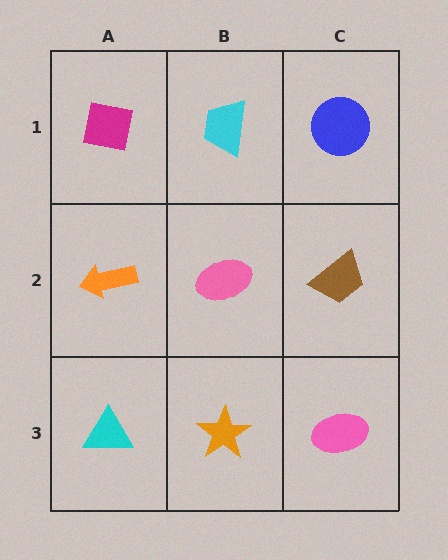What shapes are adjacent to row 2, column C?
A blue circle (row 1, column C), a pink ellipse (row 3, column C), a pink ellipse (row 2, column B).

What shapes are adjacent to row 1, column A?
An orange arrow (row 2, column A), a cyan trapezoid (row 1, column B).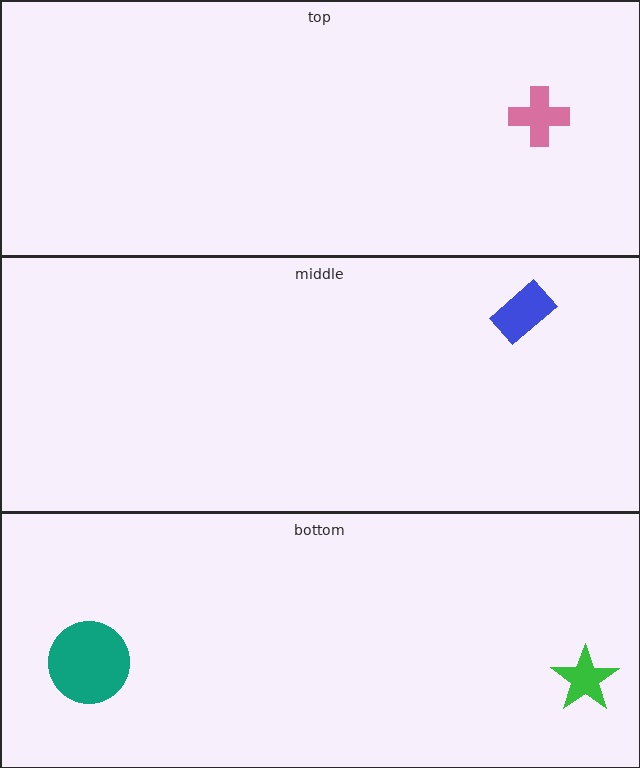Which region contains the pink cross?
The top region.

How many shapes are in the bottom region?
2.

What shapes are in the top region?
The pink cross.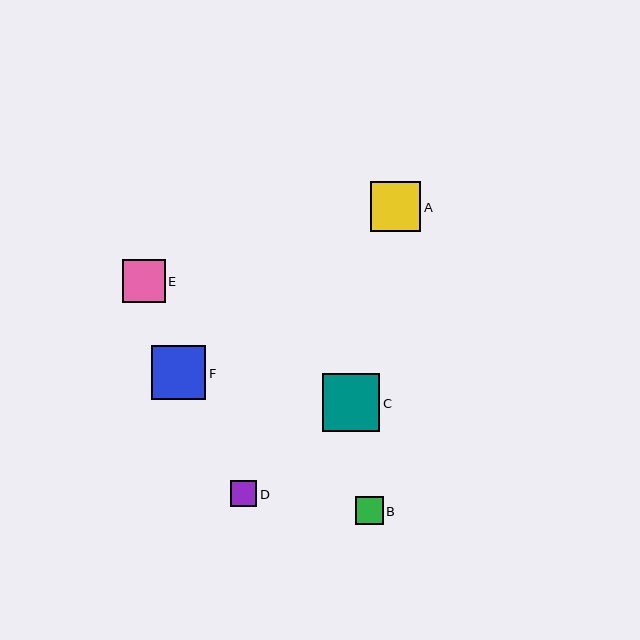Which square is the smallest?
Square D is the smallest with a size of approximately 26 pixels.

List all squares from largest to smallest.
From largest to smallest: C, F, A, E, B, D.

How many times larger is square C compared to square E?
Square C is approximately 1.3 times the size of square E.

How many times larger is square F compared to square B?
Square F is approximately 2.0 times the size of square B.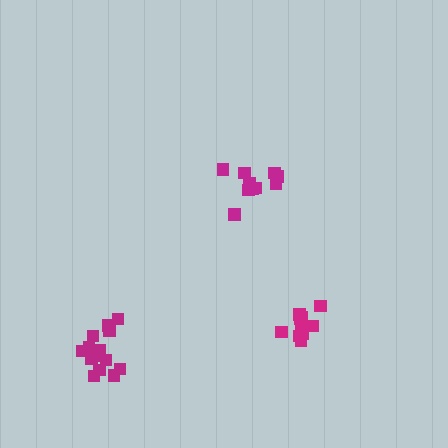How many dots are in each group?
Group 1: 10 dots, Group 2: 10 dots, Group 3: 14 dots (34 total).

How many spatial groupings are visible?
There are 3 spatial groupings.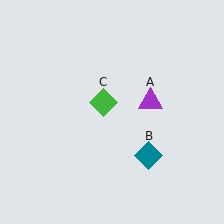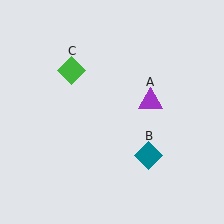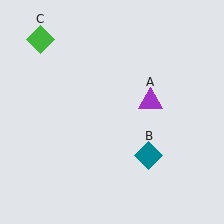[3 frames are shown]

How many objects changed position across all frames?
1 object changed position: green diamond (object C).